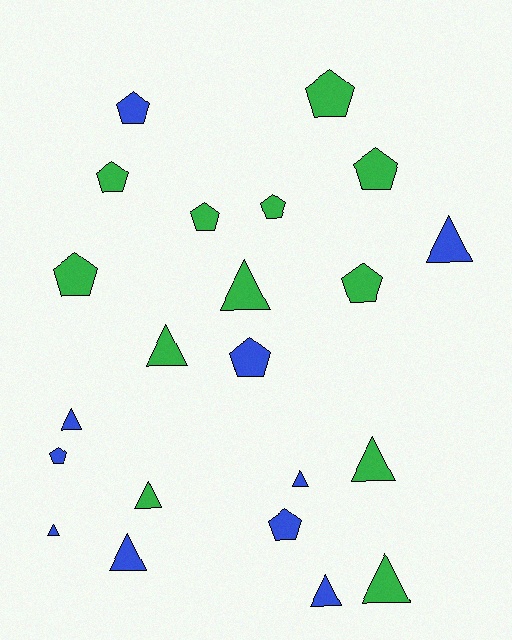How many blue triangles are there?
There are 6 blue triangles.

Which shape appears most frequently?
Triangle, with 11 objects.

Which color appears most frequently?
Green, with 12 objects.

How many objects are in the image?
There are 22 objects.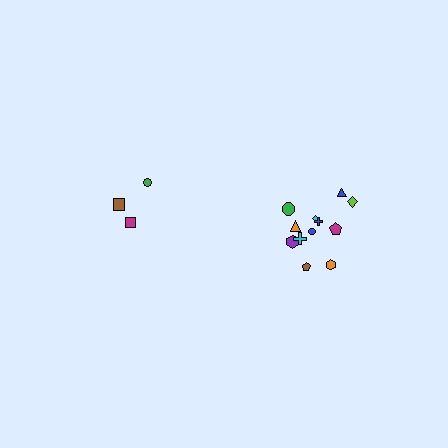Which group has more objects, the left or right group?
The right group.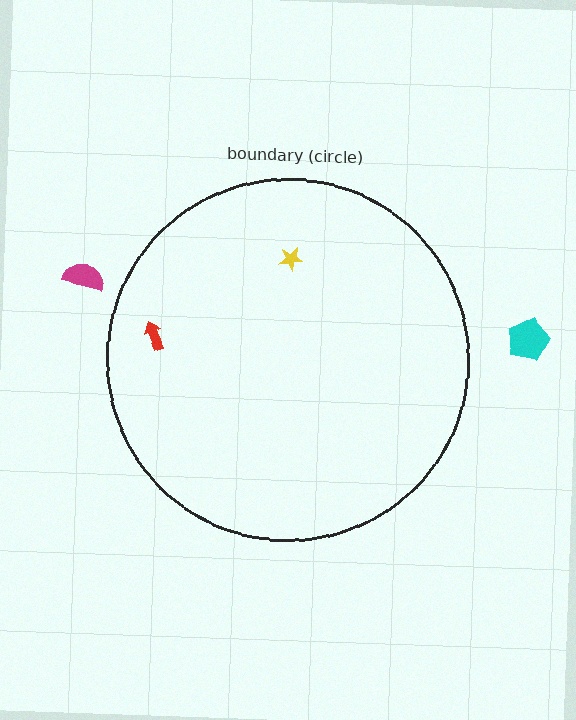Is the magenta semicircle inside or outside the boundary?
Outside.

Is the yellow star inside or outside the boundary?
Inside.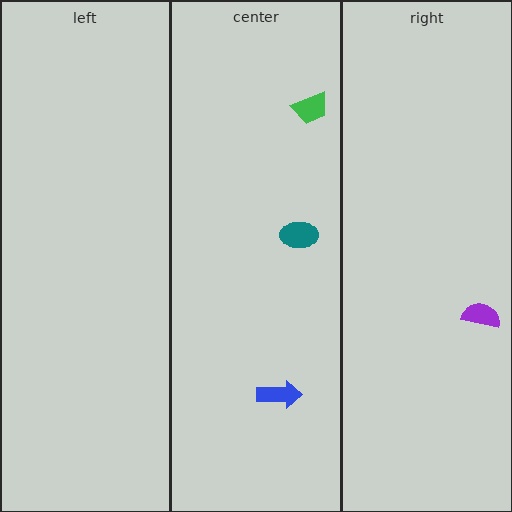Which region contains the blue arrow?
The center region.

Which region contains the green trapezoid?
The center region.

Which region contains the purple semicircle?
The right region.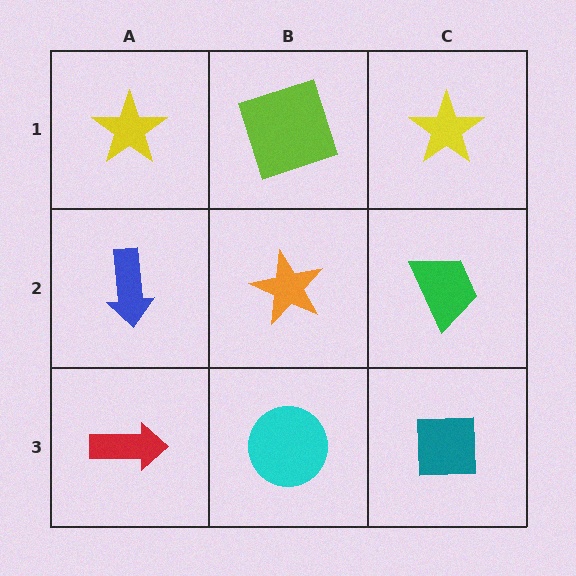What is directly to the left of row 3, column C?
A cyan circle.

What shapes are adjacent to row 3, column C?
A green trapezoid (row 2, column C), a cyan circle (row 3, column B).